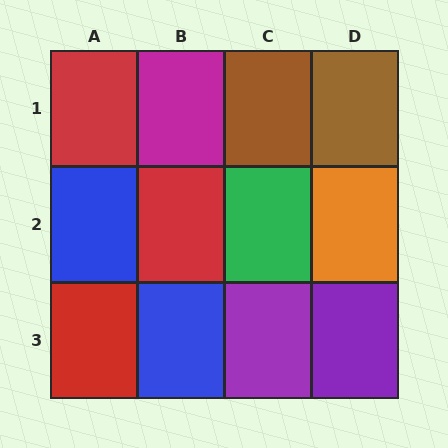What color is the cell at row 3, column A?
Red.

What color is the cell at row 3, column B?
Blue.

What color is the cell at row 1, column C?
Brown.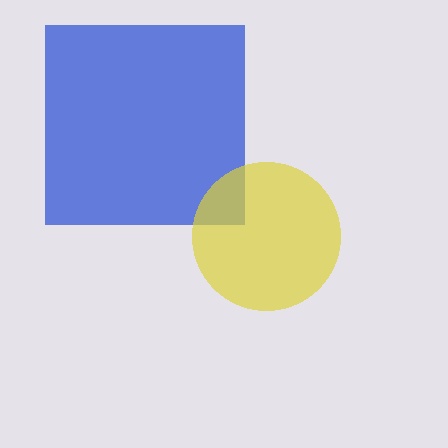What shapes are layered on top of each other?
The layered shapes are: a blue square, a yellow circle.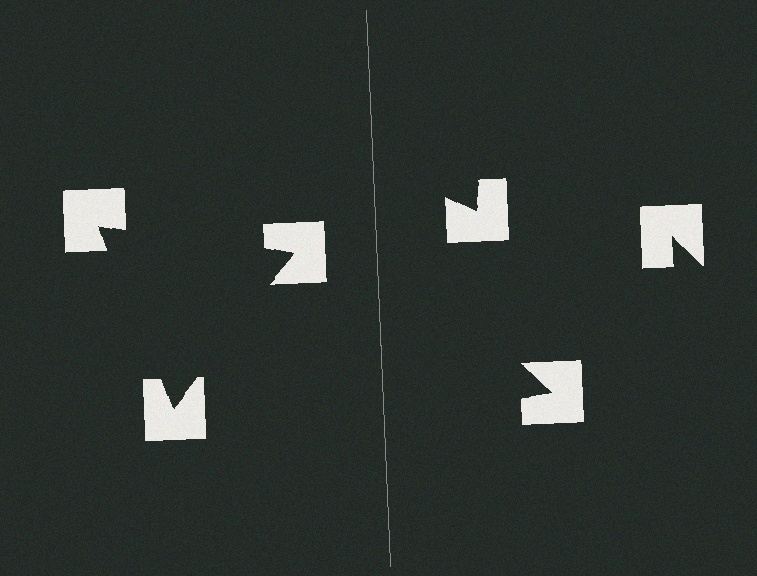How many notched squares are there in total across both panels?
6 — 3 on each side.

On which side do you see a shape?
An illusory triangle appears on the left side. On the right side the wedge cuts are rotated, so no coherent shape forms.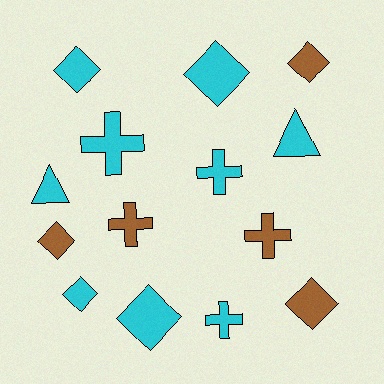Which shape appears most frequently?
Diamond, with 7 objects.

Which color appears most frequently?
Cyan, with 9 objects.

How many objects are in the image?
There are 14 objects.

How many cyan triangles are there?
There are 2 cyan triangles.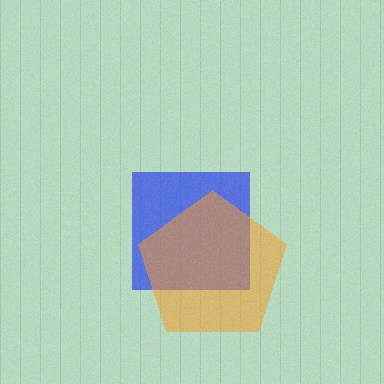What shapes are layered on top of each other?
The layered shapes are: a blue square, an orange pentagon.